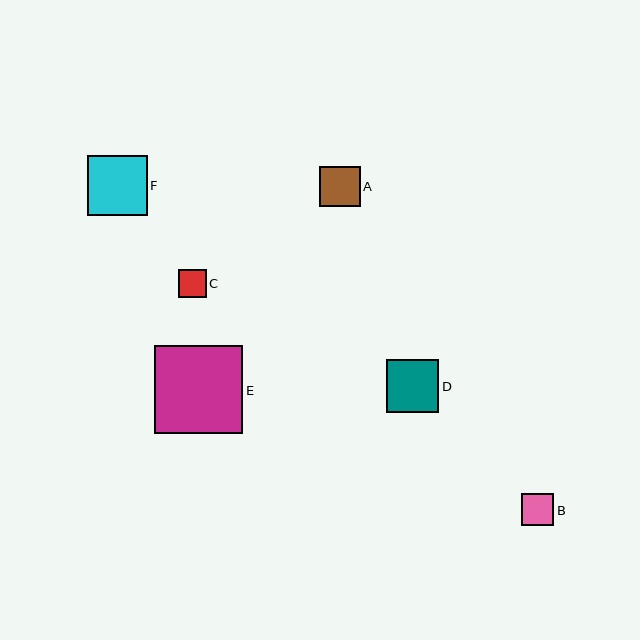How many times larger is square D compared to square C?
Square D is approximately 1.9 times the size of square C.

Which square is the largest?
Square E is the largest with a size of approximately 88 pixels.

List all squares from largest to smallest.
From largest to smallest: E, F, D, A, B, C.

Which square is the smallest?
Square C is the smallest with a size of approximately 28 pixels.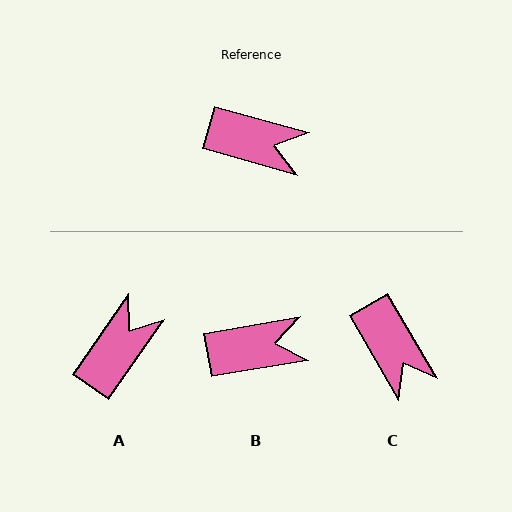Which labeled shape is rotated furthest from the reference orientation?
A, about 70 degrees away.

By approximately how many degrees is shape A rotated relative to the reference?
Approximately 70 degrees counter-clockwise.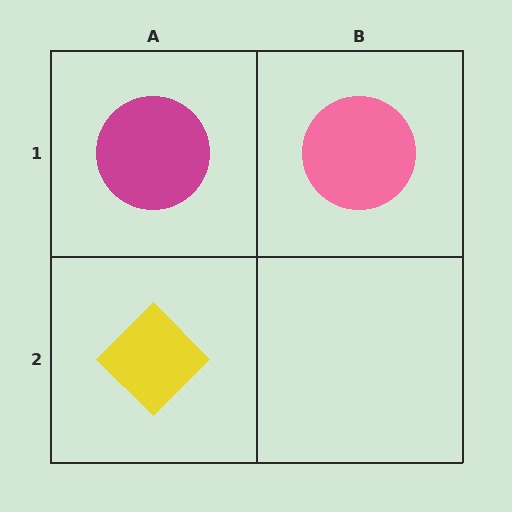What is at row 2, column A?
A yellow diamond.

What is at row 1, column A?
A magenta circle.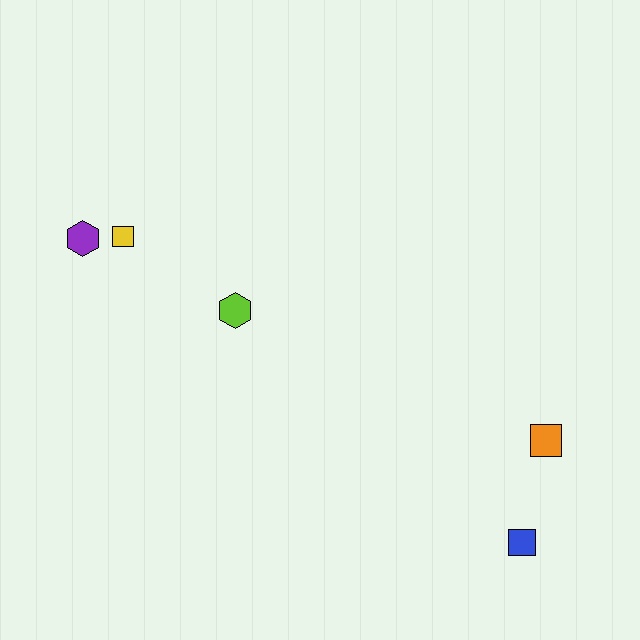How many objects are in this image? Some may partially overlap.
There are 5 objects.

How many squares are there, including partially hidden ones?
There are 3 squares.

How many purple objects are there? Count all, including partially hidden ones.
There is 1 purple object.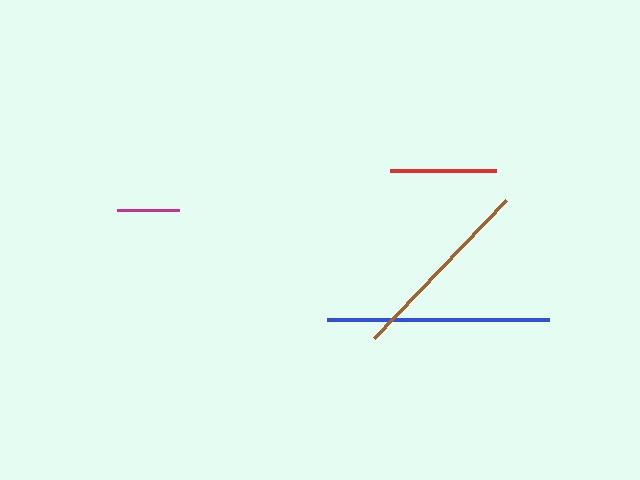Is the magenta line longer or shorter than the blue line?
The blue line is longer than the magenta line.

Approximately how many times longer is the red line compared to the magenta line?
The red line is approximately 1.7 times the length of the magenta line.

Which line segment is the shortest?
The magenta line is the shortest at approximately 61 pixels.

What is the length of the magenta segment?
The magenta segment is approximately 61 pixels long.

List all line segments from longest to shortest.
From longest to shortest: blue, brown, red, magenta.